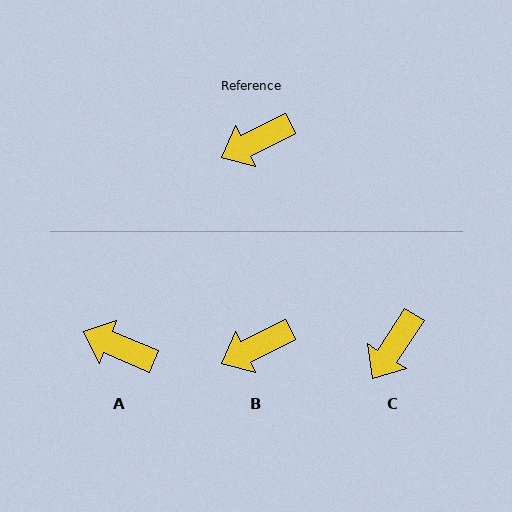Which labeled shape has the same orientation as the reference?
B.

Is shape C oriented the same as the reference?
No, it is off by about 31 degrees.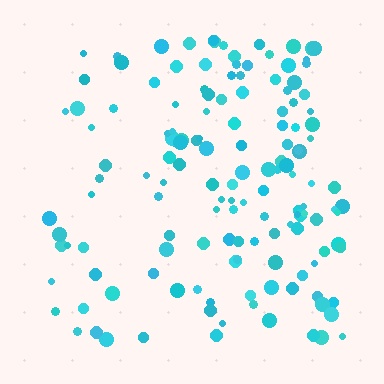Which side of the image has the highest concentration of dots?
The right.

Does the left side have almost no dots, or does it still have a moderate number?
Still a moderate number, just noticeably fewer than the right.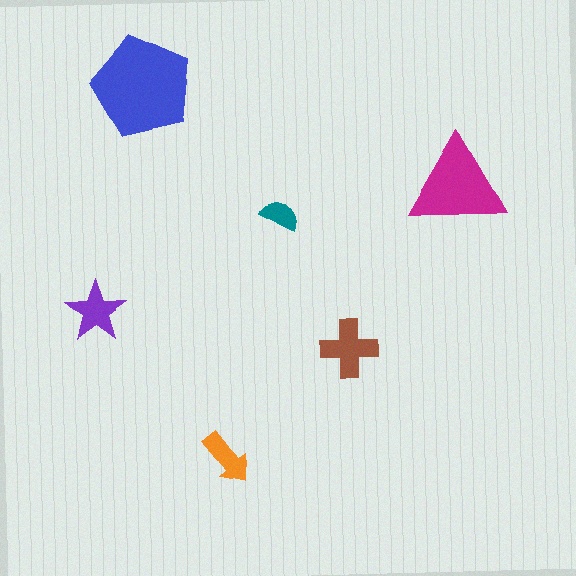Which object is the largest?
The blue pentagon.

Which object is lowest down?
The orange arrow is bottommost.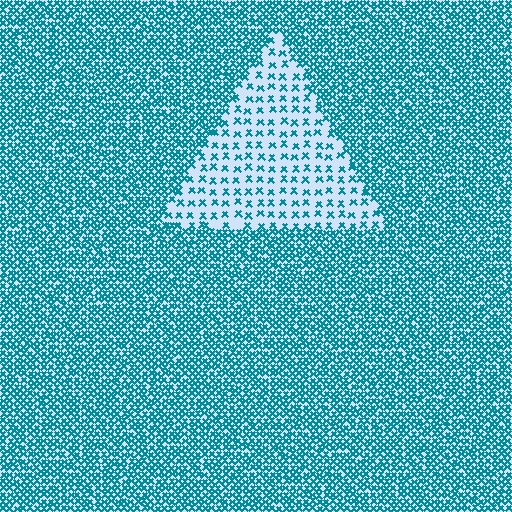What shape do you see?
I see a triangle.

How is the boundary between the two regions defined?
The boundary is defined by a change in element density (approximately 3.0x ratio). All elements are the same color, size, and shape.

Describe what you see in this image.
The image contains small teal elements arranged at two different densities. A triangle-shaped region is visible where the elements are less densely packed than the surrounding area.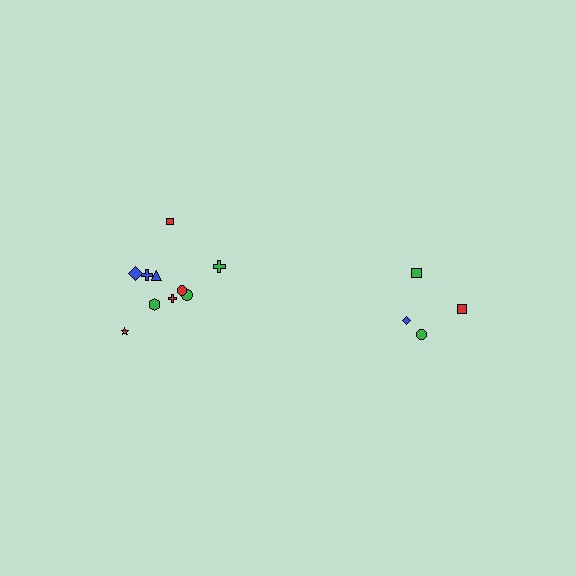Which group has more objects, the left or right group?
The left group.